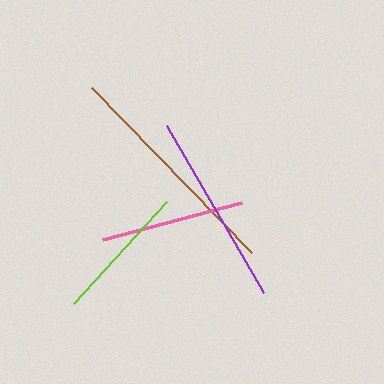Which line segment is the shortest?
The lime line is the shortest at approximately 138 pixels.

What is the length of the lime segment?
The lime segment is approximately 138 pixels long.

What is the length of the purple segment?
The purple segment is approximately 192 pixels long.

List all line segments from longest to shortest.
From longest to shortest: brown, purple, pink, lime.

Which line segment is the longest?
The brown line is the longest at approximately 231 pixels.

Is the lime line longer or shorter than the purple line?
The purple line is longer than the lime line.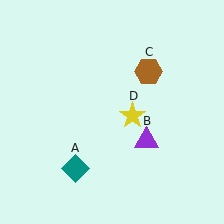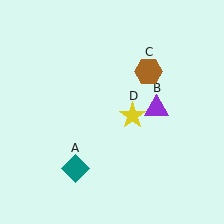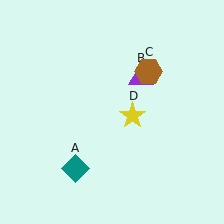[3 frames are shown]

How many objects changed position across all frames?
1 object changed position: purple triangle (object B).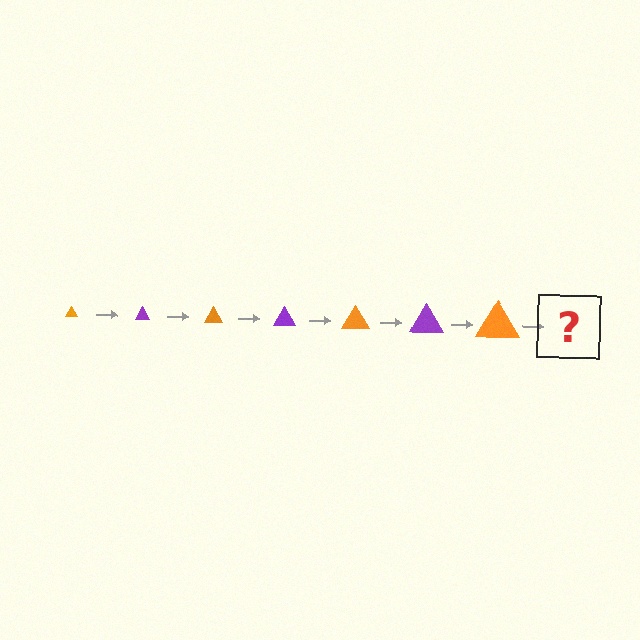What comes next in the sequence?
The next element should be a purple triangle, larger than the previous one.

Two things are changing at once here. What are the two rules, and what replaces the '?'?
The two rules are that the triangle grows larger each step and the color cycles through orange and purple. The '?' should be a purple triangle, larger than the previous one.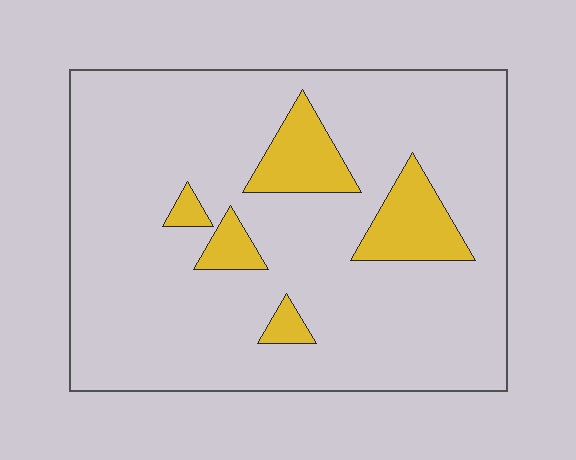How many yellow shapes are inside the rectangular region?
5.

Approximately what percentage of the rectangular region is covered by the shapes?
Approximately 15%.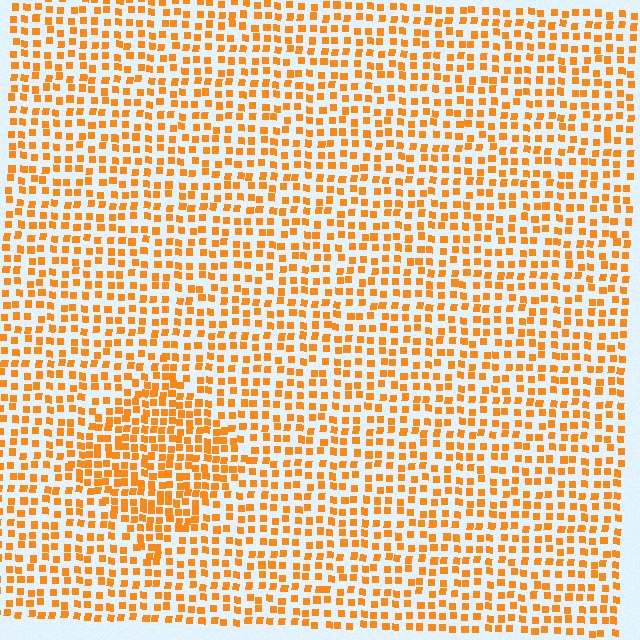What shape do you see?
I see a diamond.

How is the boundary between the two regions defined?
The boundary is defined by a change in element density (approximately 1.6x ratio). All elements are the same color, size, and shape.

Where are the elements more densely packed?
The elements are more densely packed inside the diamond boundary.